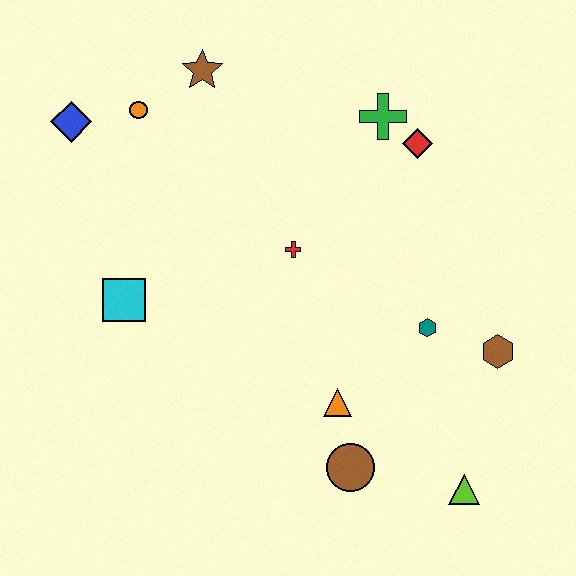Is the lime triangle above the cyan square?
No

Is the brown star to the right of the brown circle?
No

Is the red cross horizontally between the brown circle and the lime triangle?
No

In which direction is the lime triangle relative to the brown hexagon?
The lime triangle is below the brown hexagon.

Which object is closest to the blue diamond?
The orange circle is closest to the blue diamond.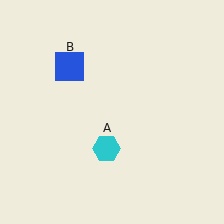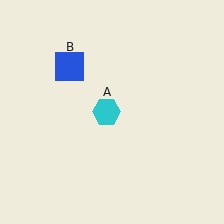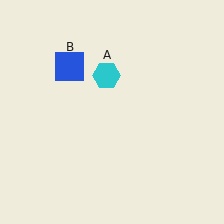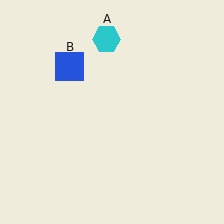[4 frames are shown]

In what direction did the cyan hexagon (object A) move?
The cyan hexagon (object A) moved up.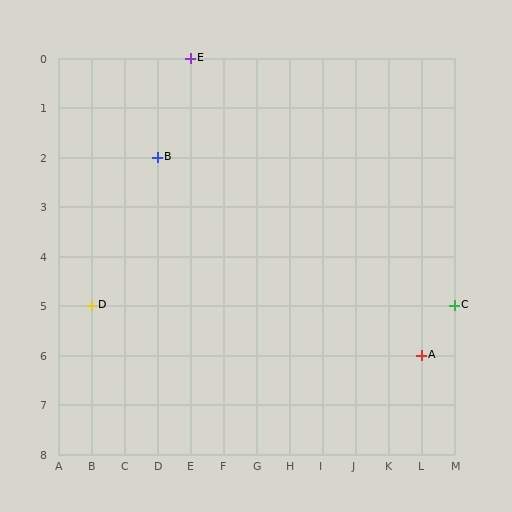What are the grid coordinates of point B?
Point B is at grid coordinates (D, 2).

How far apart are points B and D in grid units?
Points B and D are 2 columns and 3 rows apart (about 3.6 grid units diagonally).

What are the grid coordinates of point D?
Point D is at grid coordinates (B, 5).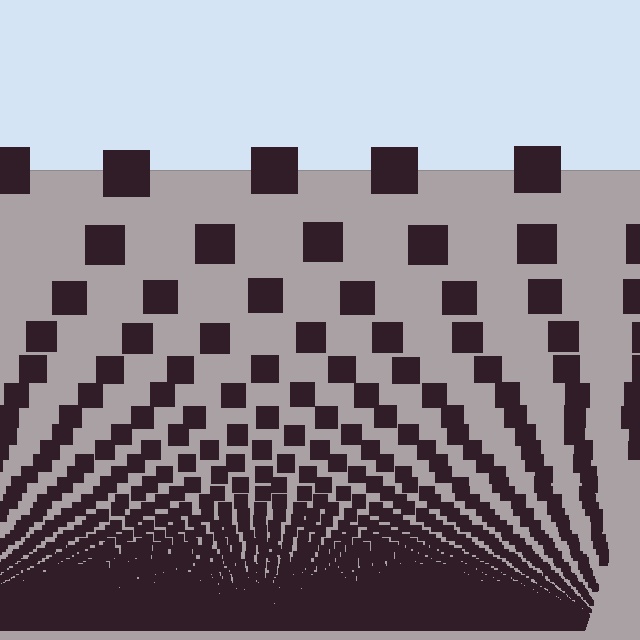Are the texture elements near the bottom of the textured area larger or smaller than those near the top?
Smaller. The gradient is inverted — elements near the bottom are smaller and denser.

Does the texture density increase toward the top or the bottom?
Density increases toward the bottom.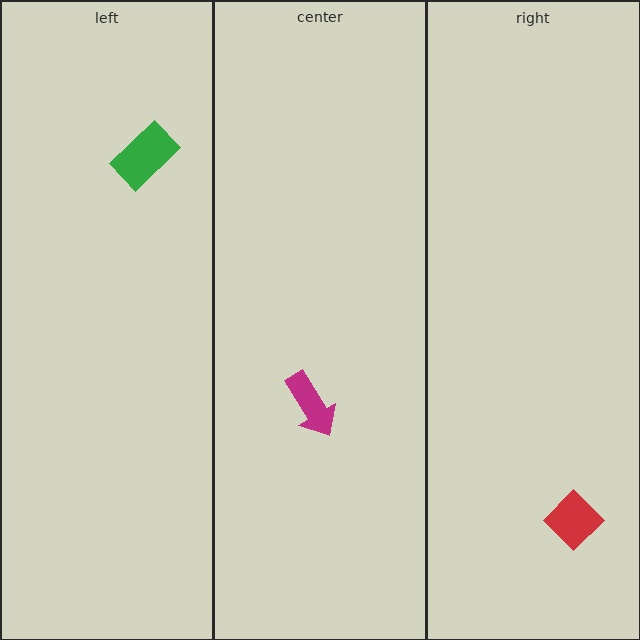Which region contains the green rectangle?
The left region.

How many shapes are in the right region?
1.